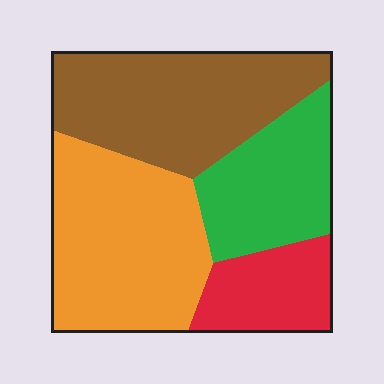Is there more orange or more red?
Orange.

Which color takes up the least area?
Red, at roughly 15%.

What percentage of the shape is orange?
Orange takes up between a quarter and a half of the shape.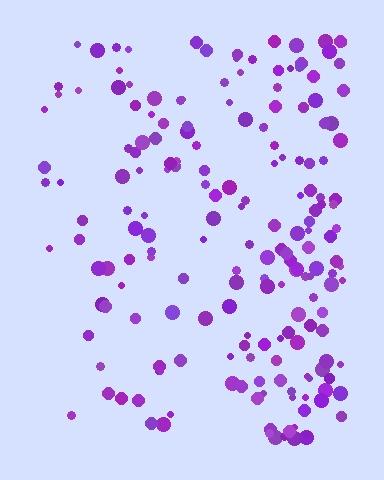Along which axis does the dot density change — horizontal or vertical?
Horizontal.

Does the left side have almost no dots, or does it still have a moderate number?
Still a moderate number, just noticeably fewer than the right.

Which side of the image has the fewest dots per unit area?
The left.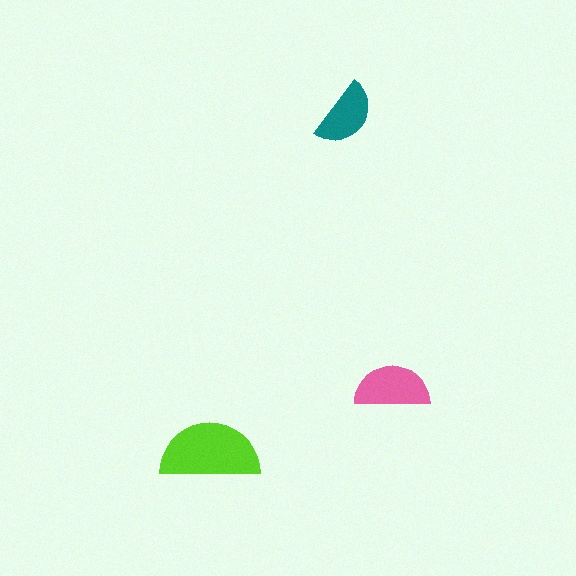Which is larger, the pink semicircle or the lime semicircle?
The lime one.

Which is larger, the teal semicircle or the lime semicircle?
The lime one.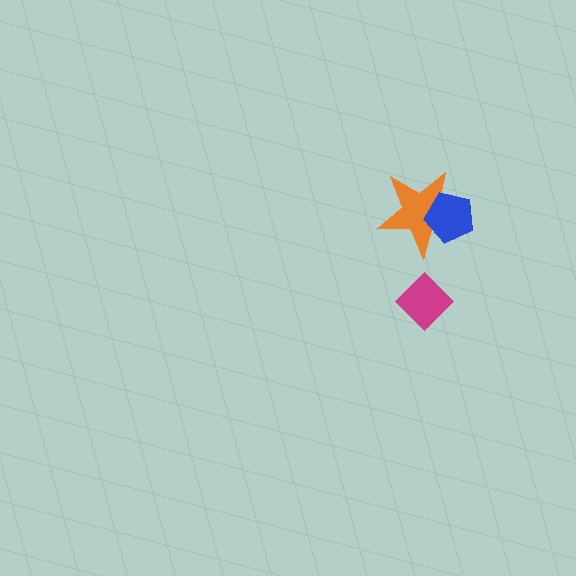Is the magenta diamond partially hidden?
No, no other shape covers it.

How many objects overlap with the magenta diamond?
0 objects overlap with the magenta diamond.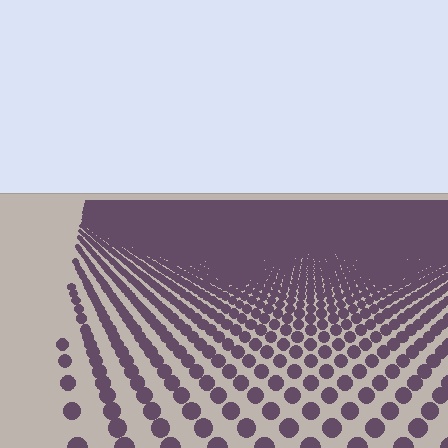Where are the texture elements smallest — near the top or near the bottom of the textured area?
Near the top.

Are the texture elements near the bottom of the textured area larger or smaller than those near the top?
Larger. Near the bottom, elements are closer to the viewer and appear at a bigger on-screen size.